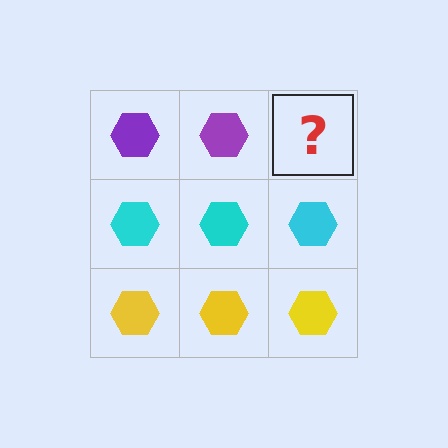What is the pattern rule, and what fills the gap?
The rule is that each row has a consistent color. The gap should be filled with a purple hexagon.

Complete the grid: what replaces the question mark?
The question mark should be replaced with a purple hexagon.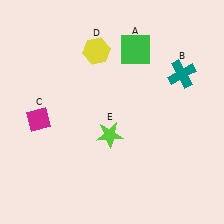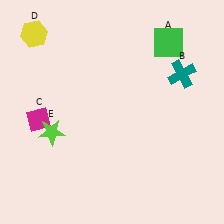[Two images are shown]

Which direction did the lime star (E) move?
The lime star (E) moved left.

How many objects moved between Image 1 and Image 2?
3 objects moved between the two images.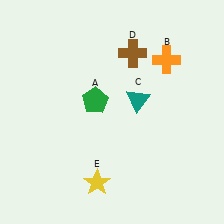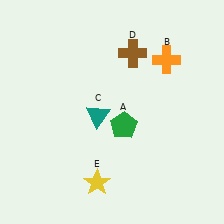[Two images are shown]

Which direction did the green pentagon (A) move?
The green pentagon (A) moved right.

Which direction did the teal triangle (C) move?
The teal triangle (C) moved left.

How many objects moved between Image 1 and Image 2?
2 objects moved between the two images.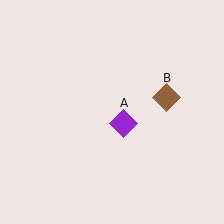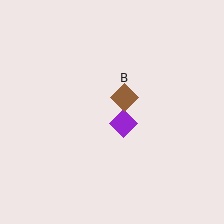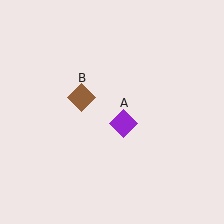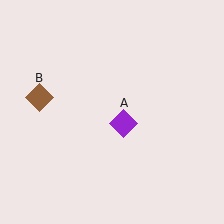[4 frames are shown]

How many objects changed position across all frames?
1 object changed position: brown diamond (object B).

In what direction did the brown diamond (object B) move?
The brown diamond (object B) moved left.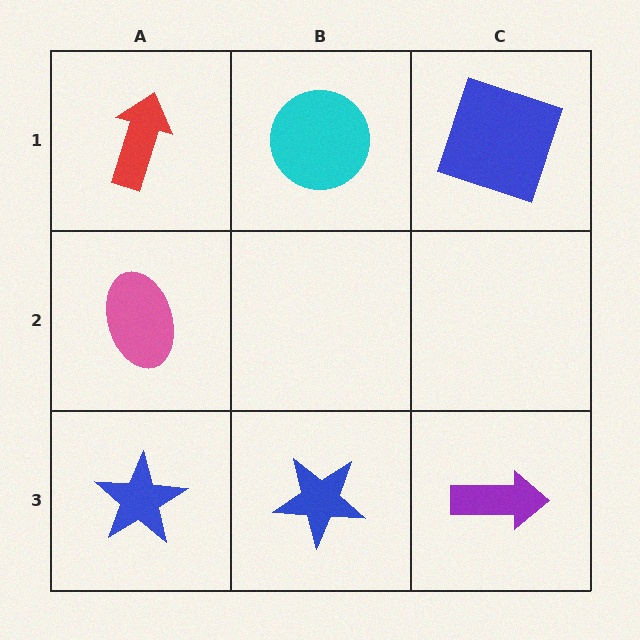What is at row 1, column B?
A cyan circle.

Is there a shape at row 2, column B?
No, that cell is empty.